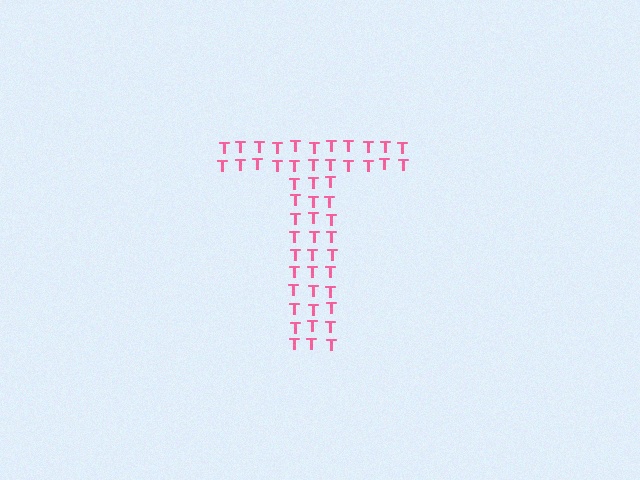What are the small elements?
The small elements are letter T's.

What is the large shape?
The large shape is the letter T.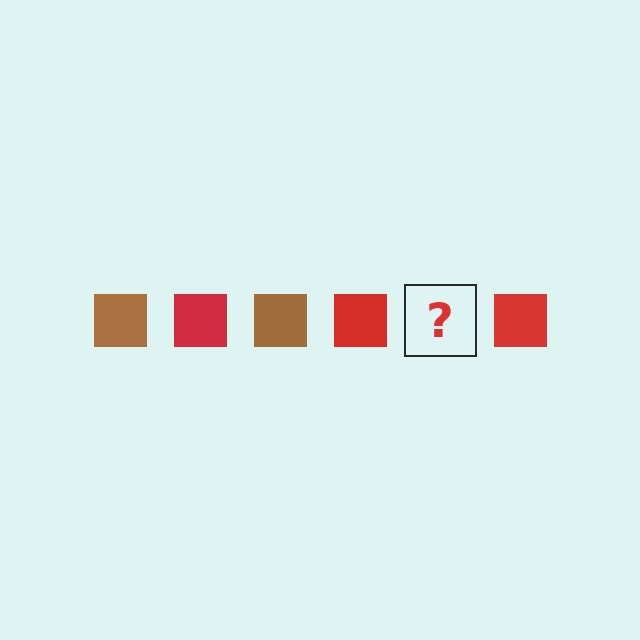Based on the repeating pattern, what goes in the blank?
The blank should be a brown square.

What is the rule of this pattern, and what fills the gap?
The rule is that the pattern cycles through brown, red squares. The gap should be filled with a brown square.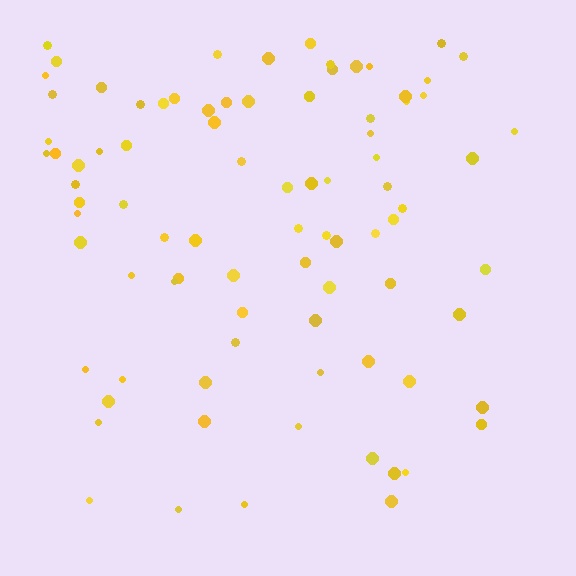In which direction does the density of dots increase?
From bottom to top, with the top side densest.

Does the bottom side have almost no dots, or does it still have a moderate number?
Still a moderate number, just noticeably fewer than the top.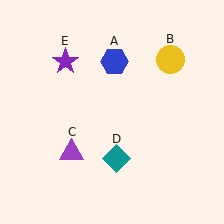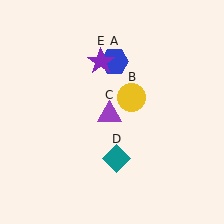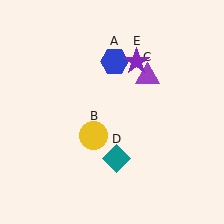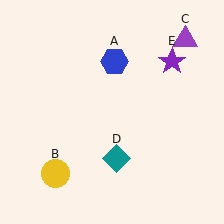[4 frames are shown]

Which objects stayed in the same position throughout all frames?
Blue hexagon (object A) and teal diamond (object D) remained stationary.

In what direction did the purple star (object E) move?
The purple star (object E) moved right.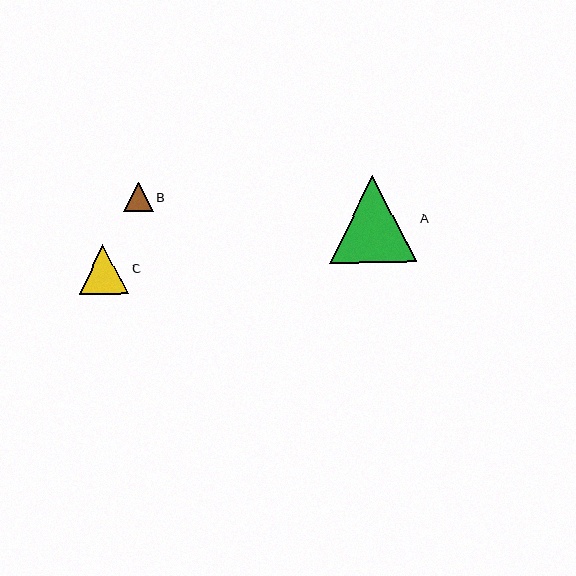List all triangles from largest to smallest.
From largest to smallest: A, C, B.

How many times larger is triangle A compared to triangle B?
Triangle A is approximately 3.0 times the size of triangle B.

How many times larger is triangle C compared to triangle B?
Triangle C is approximately 1.7 times the size of triangle B.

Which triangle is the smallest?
Triangle B is the smallest with a size of approximately 29 pixels.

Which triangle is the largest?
Triangle A is the largest with a size of approximately 87 pixels.